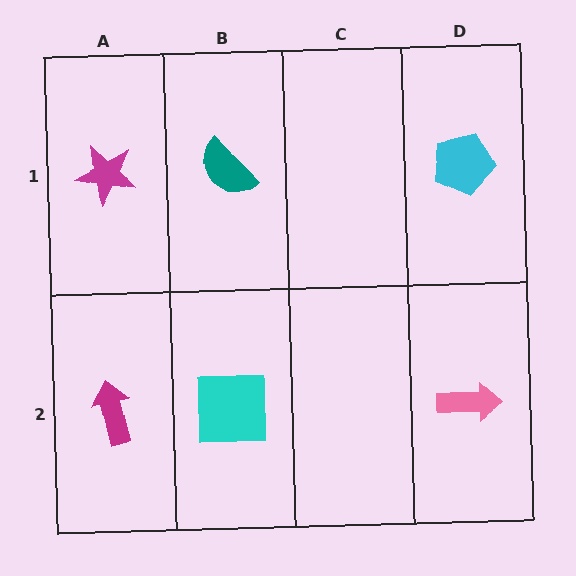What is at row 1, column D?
A cyan pentagon.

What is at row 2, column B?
A cyan square.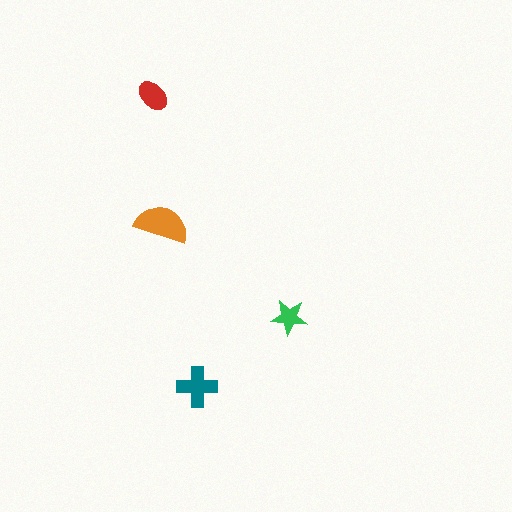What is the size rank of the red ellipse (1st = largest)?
3rd.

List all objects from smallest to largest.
The green star, the red ellipse, the teal cross, the orange semicircle.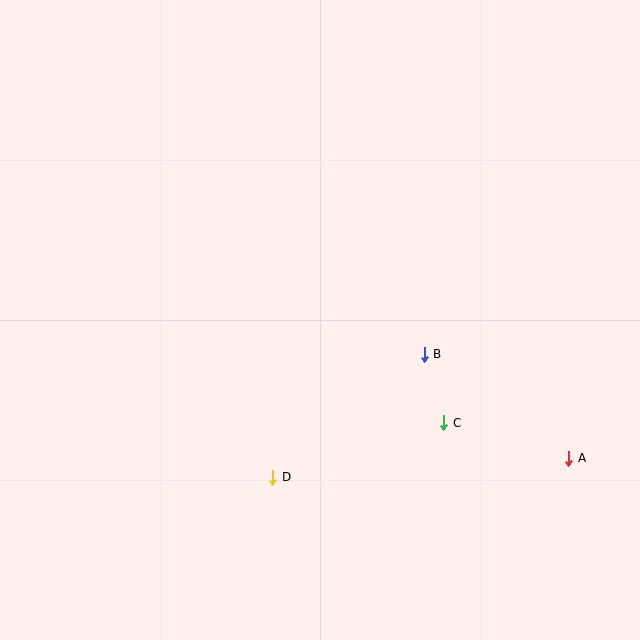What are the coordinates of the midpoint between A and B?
The midpoint between A and B is at (497, 406).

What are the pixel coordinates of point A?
Point A is at (569, 458).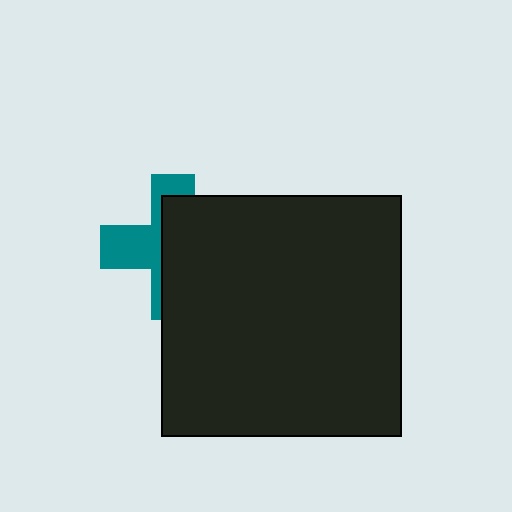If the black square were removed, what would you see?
You would see the complete teal cross.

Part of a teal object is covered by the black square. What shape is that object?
It is a cross.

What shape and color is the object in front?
The object in front is a black square.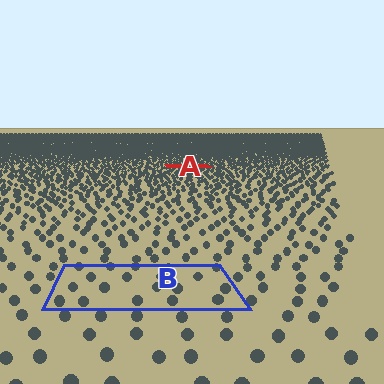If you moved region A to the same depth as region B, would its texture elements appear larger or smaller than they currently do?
They would appear larger. At a closer depth, the same texture elements are projected at a bigger on-screen size.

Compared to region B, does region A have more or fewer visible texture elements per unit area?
Region A has more texture elements per unit area — they are packed more densely because it is farther away.